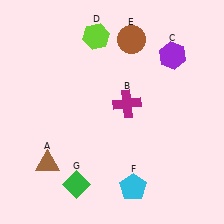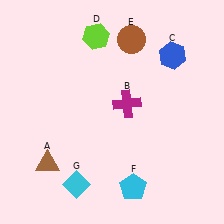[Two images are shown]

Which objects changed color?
C changed from purple to blue. G changed from green to cyan.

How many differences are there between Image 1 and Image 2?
There are 2 differences between the two images.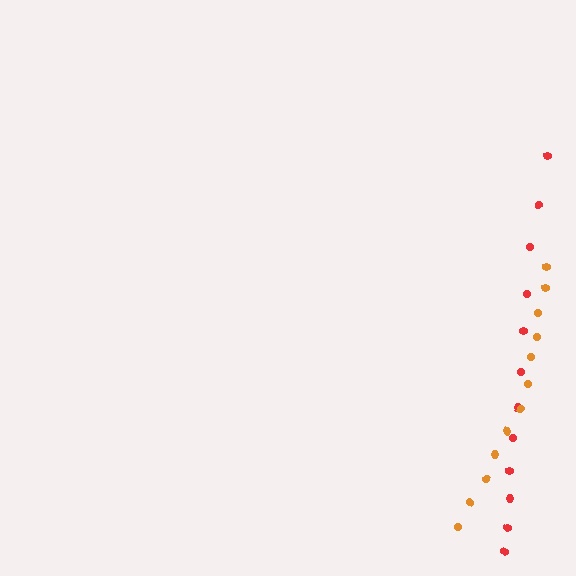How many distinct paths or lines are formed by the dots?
There are 2 distinct paths.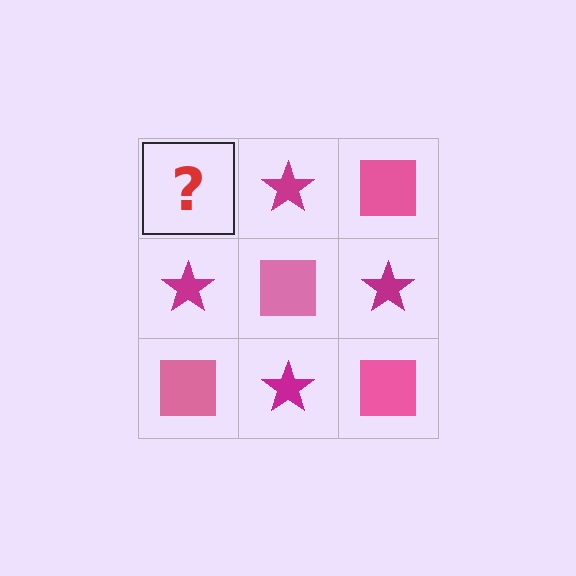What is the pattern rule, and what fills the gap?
The rule is that it alternates pink square and magenta star in a checkerboard pattern. The gap should be filled with a pink square.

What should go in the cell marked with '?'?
The missing cell should contain a pink square.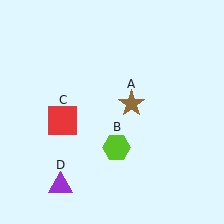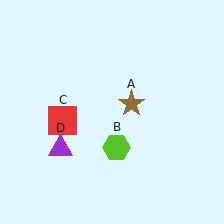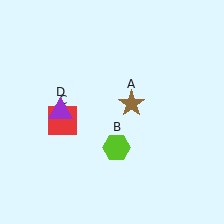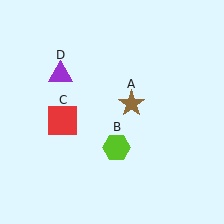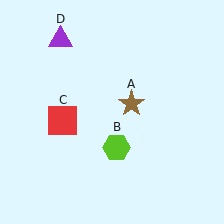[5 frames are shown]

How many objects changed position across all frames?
1 object changed position: purple triangle (object D).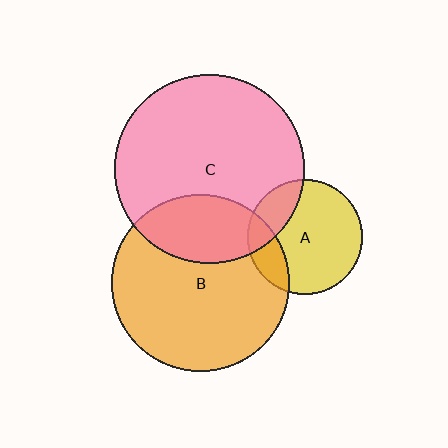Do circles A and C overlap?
Yes.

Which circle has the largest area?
Circle C (pink).